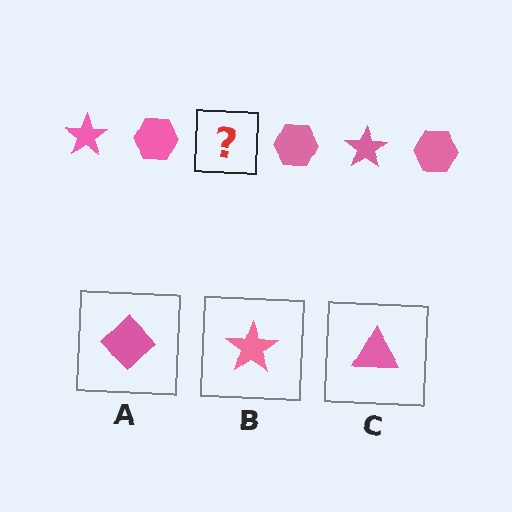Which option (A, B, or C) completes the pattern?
B.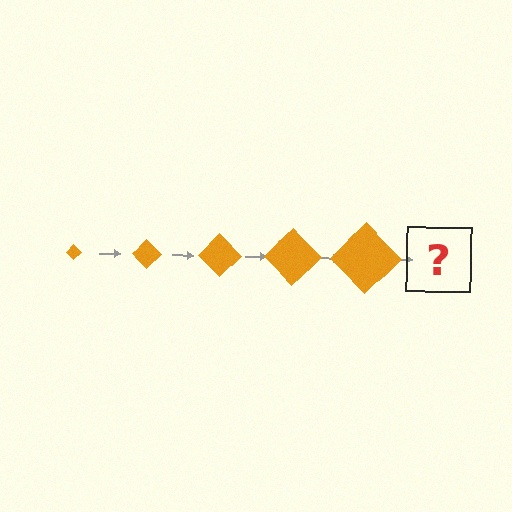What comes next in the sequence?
The next element should be an orange diamond, larger than the previous one.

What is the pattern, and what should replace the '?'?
The pattern is that the diamond gets progressively larger each step. The '?' should be an orange diamond, larger than the previous one.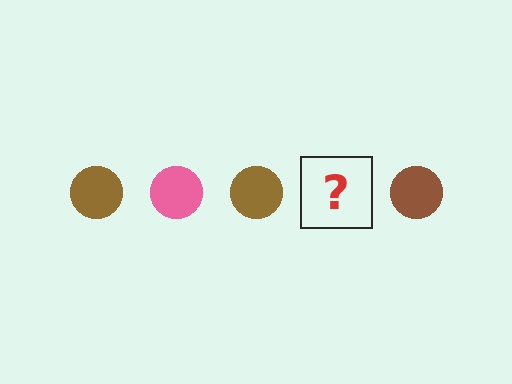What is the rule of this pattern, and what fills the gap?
The rule is that the pattern cycles through brown, pink circles. The gap should be filled with a pink circle.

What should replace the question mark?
The question mark should be replaced with a pink circle.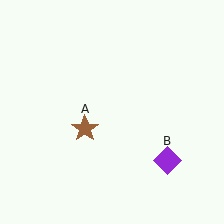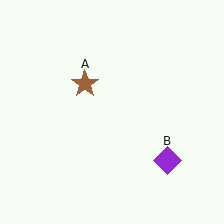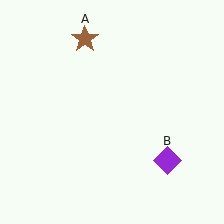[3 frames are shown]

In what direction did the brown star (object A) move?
The brown star (object A) moved up.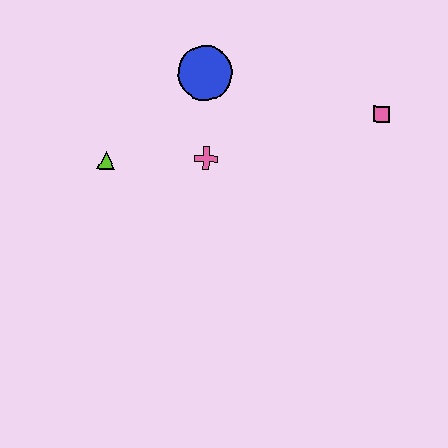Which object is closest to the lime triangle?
The pink cross is closest to the lime triangle.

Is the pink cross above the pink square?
No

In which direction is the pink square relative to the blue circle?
The pink square is to the right of the blue circle.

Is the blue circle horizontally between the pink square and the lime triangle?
Yes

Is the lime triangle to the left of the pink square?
Yes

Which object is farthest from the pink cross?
The pink square is farthest from the pink cross.